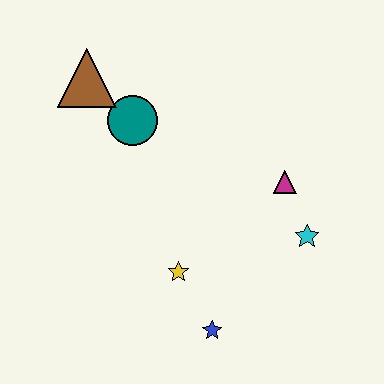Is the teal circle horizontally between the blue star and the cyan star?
No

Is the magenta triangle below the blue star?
No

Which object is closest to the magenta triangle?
The cyan star is closest to the magenta triangle.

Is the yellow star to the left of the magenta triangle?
Yes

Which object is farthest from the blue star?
The brown triangle is farthest from the blue star.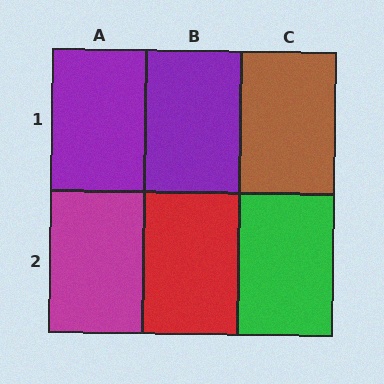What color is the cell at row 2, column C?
Green.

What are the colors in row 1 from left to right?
Purple, purple, brown.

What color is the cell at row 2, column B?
Red.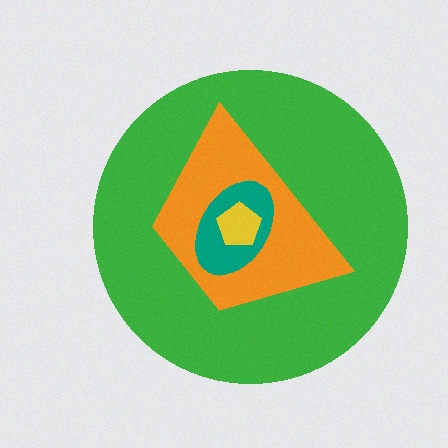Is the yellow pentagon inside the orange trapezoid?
Yes.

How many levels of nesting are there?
4.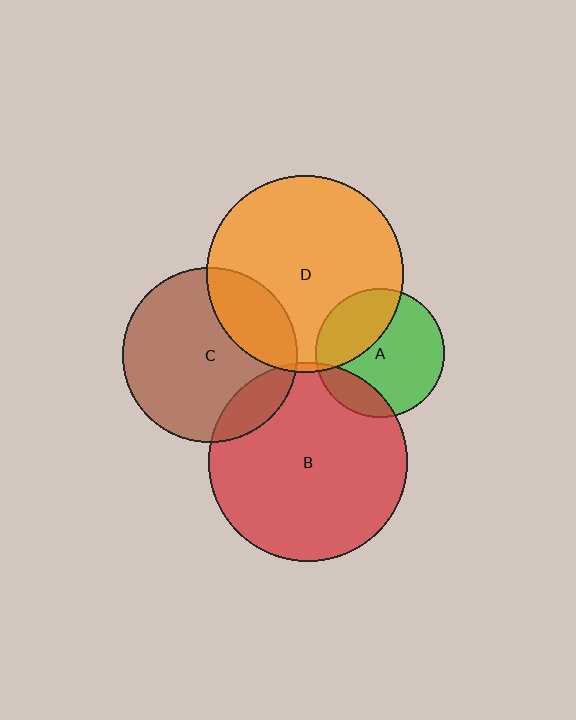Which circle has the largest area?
Circle B (red).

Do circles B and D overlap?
Yes.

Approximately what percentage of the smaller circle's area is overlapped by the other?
Approximately 5%.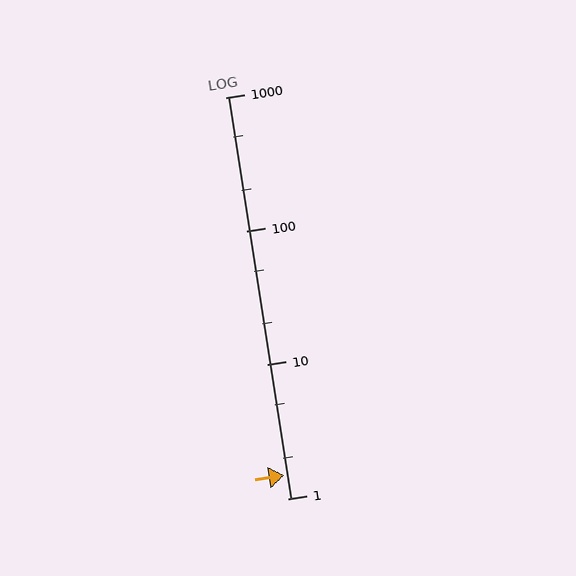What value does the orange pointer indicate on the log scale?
The pointer indicates approximately 1.5.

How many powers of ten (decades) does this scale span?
The scale spans 3 decades, from 1 to 1000.